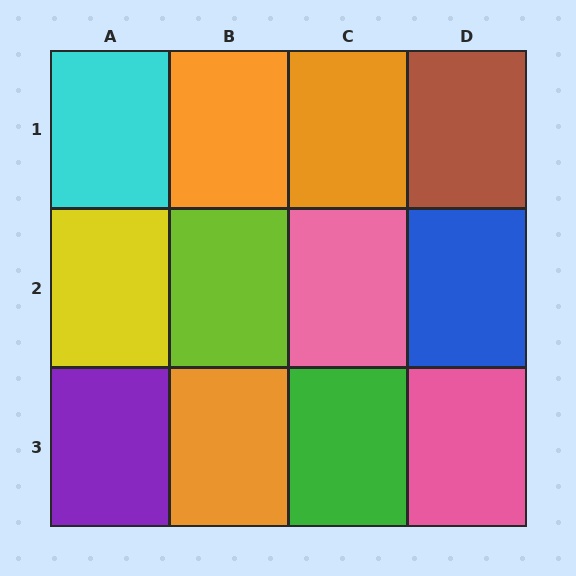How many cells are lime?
1 cell is lime.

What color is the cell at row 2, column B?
Lime.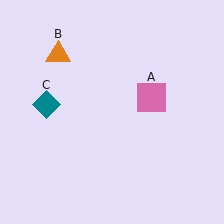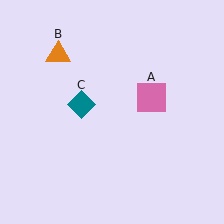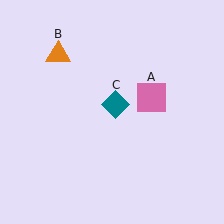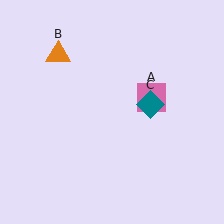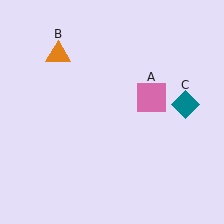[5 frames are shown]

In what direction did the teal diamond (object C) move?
The teal diamond (object C) moved right.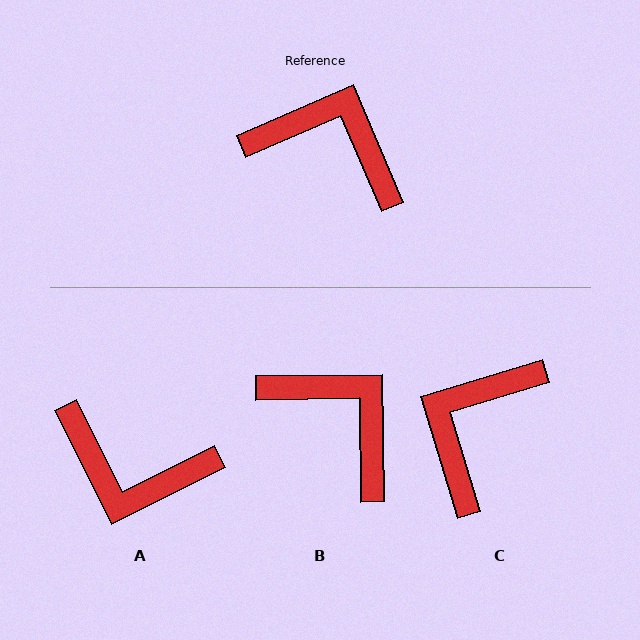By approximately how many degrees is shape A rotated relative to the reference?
Approximately 177 degrees clockwise.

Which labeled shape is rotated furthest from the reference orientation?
A, about 177 degrees away.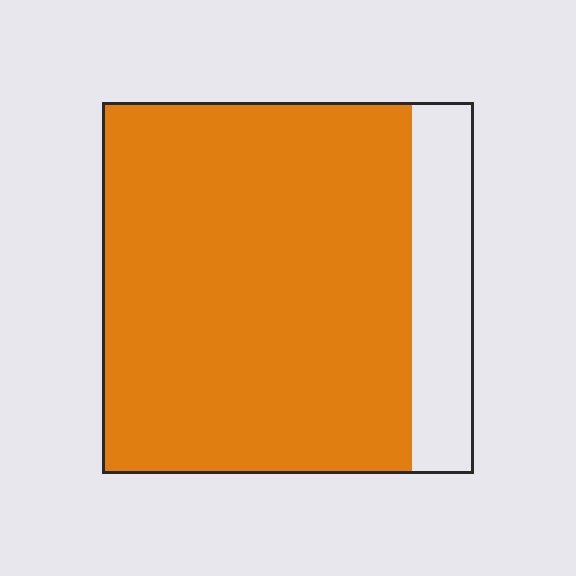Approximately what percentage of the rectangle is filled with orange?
Approximately 85%.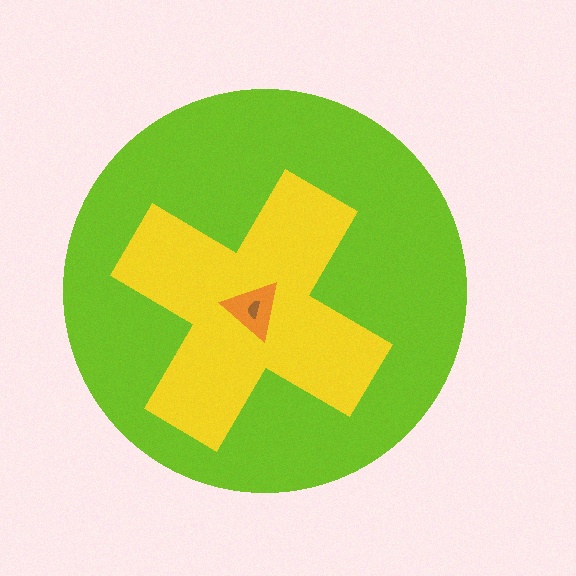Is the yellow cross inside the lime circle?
Yes.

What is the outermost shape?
The lime circle.